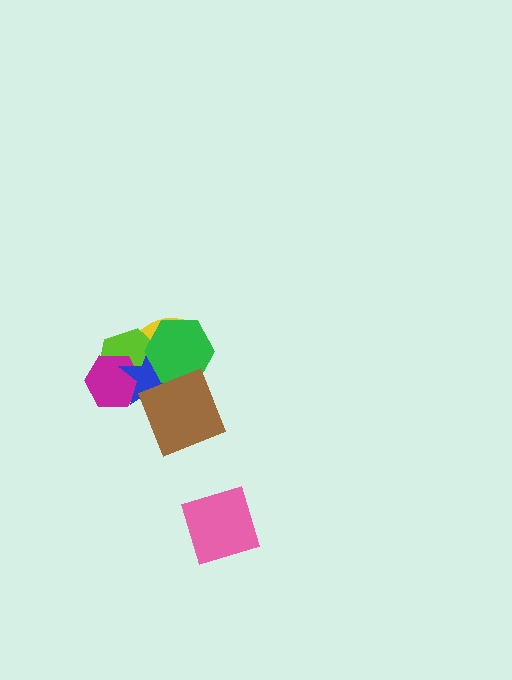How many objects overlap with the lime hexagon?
5 objects overlap with the lime hexagon.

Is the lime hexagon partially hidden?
Yes, it is partially covered by another shape.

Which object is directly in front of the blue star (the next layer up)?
The green hexagon is directly in front of the blue star.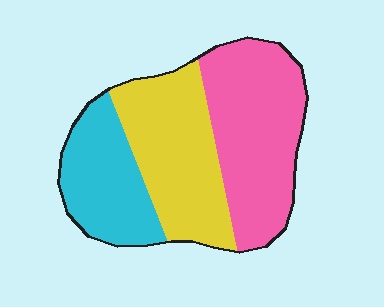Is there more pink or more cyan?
Pink.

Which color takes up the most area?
Pink, at roughly 40%.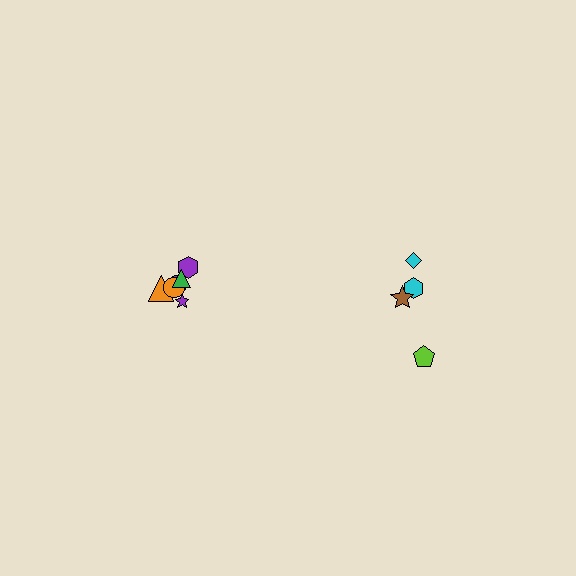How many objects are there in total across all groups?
There are 10 objects.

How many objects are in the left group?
There are 6 objects.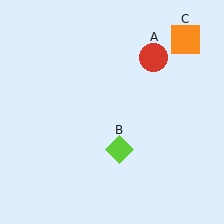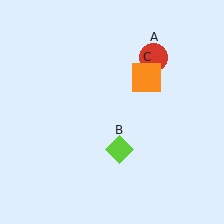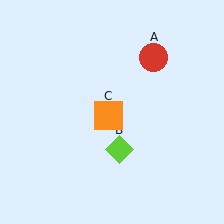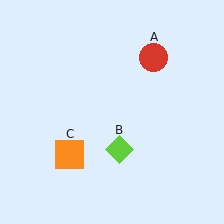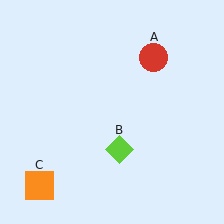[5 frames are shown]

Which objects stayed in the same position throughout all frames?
Red circle (object A) and lime diamond (object B) remained stationary.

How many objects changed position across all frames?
1 object changed position: orange square (object C).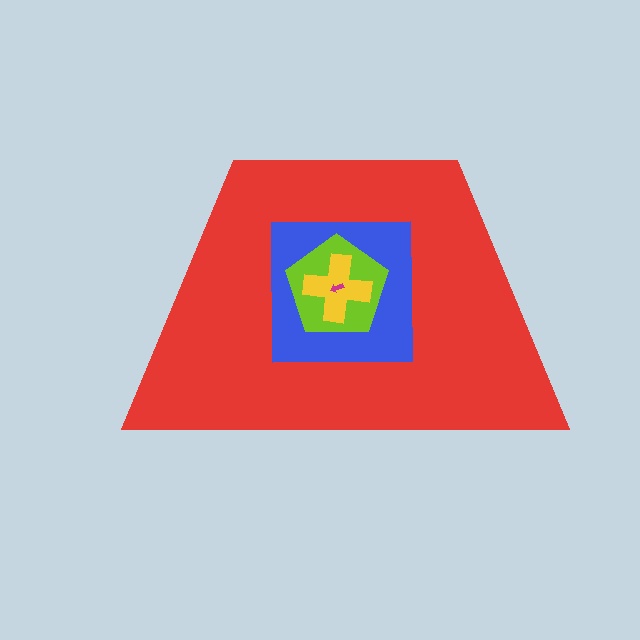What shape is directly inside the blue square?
The lime pentagon.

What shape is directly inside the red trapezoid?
The blue square.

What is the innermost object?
The magenta arrow.